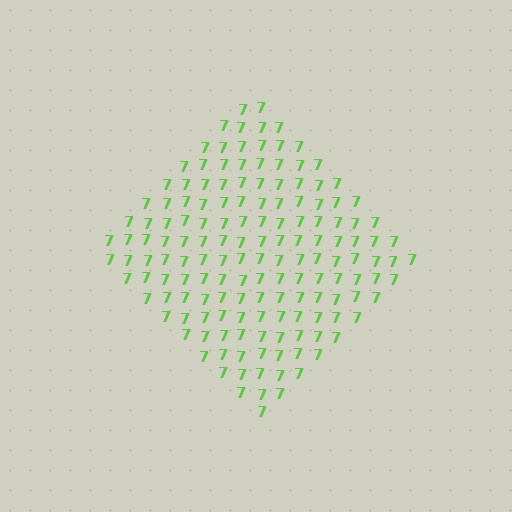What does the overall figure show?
The overall figure shows a diamond.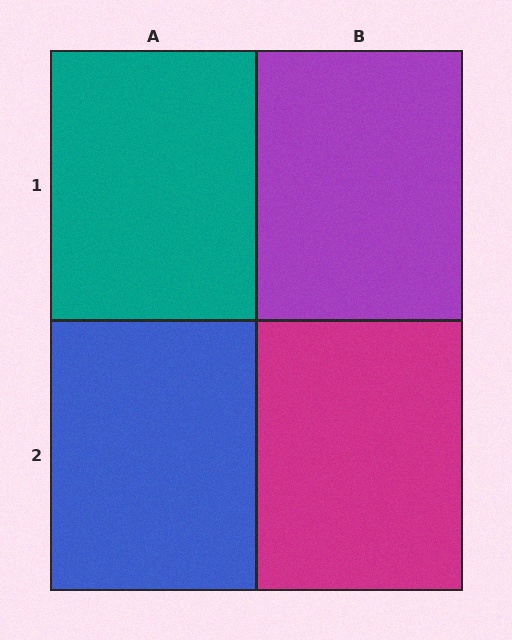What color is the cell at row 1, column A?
Teal.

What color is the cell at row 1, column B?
Purple.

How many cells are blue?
1 cell is blue.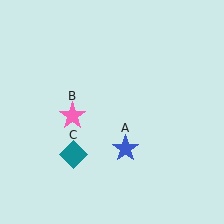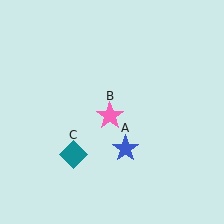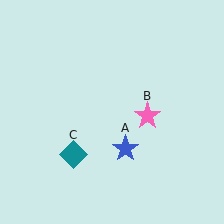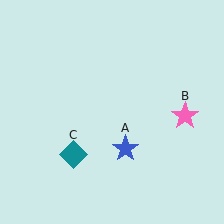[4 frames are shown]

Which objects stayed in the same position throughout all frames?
Blue star (object A) and teal diamond (object C) remained stationary.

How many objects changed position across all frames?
1 object changed position: pink star (object B).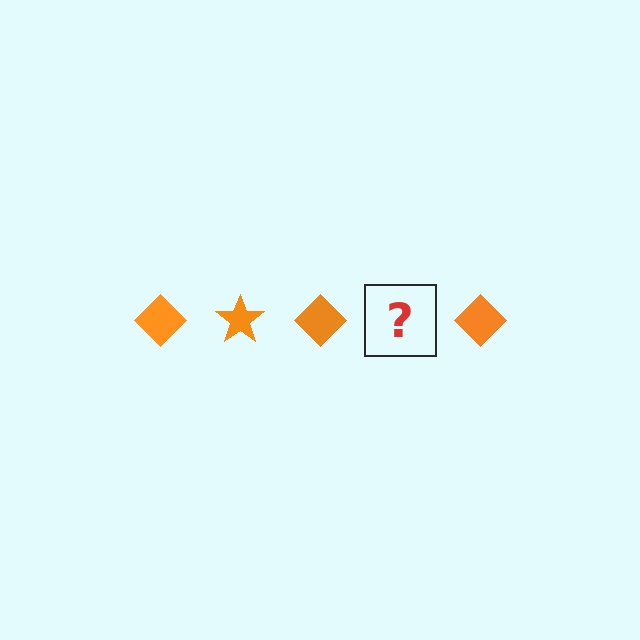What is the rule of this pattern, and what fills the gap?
The rule is that the pattern cycles through diamond, star shapes in orange. The gap should be filled with an orange star.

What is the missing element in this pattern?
The missing element is an orange star.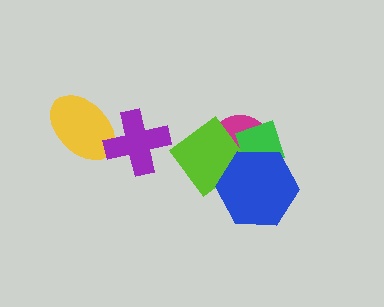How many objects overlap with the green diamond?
3 objects overlap with the green diamond.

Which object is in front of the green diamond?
The blue hexagon is in front of the green diamond.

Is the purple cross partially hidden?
No, no other shape covers it.